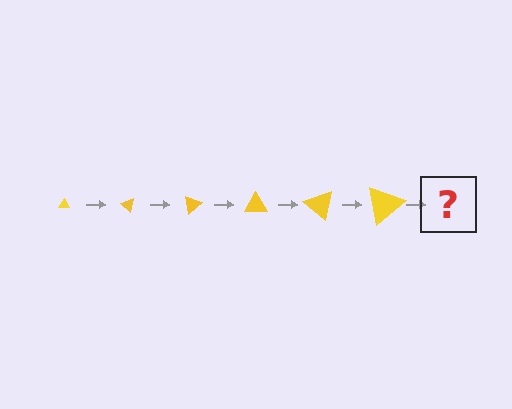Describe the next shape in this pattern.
It should be a triangle, larger than the previous one and rotated 240 degrees from the start.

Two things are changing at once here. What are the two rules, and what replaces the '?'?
The two rules are that the triangle grows larger each step and it rotates 40 degrees each step. The '?' should be a triangle, larger than the previous one and rotated 240 degrees from the start.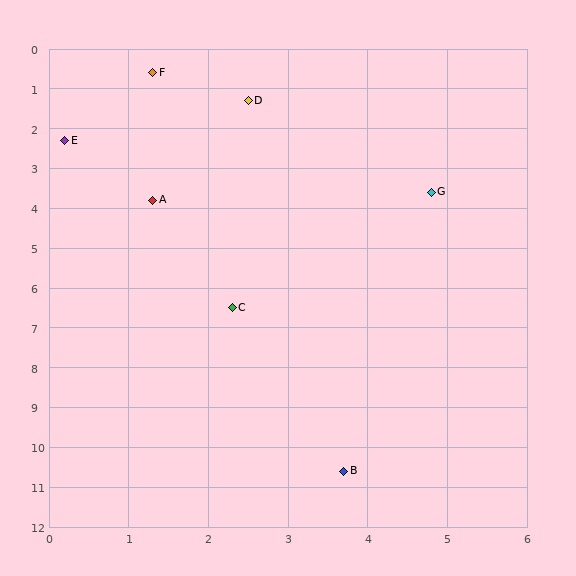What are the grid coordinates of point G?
Point G is at approximately (4.8, 3.6).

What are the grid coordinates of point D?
Point D is at approximately (2.5, 1.3).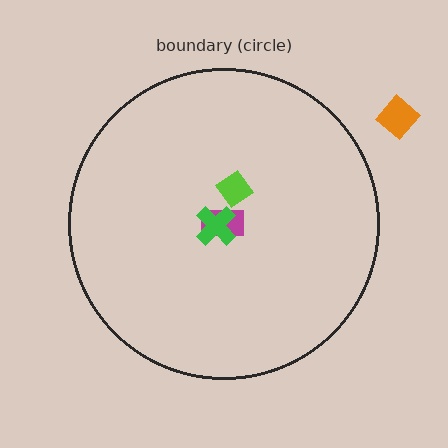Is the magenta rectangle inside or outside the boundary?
Inside.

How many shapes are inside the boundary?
3 inside, 1 outside.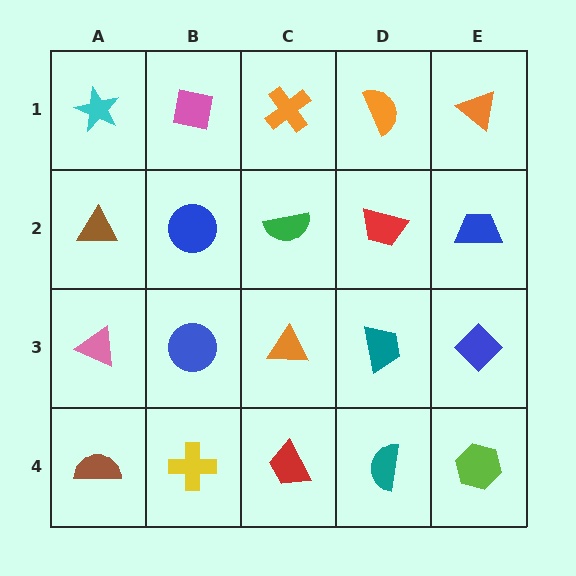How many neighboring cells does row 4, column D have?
3.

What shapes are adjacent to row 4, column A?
A pink triangle (row 3, column A), a yellow cross (row 4, column B).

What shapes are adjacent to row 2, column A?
A cyan star (row 1, column A), a pink triangle (row 3, column A), a blue circle (row 2, column B).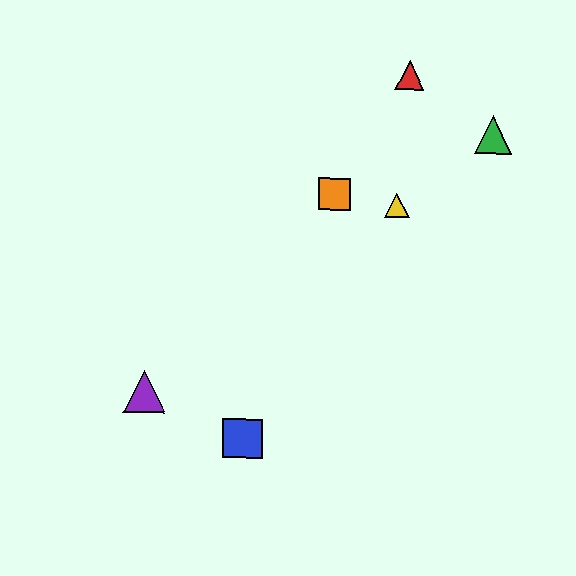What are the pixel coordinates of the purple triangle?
The purple triangle is at (144, 392).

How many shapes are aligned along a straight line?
3 shapes (the green triangle, the yellow triangle, the purple triangle) are aligned along a straight line.